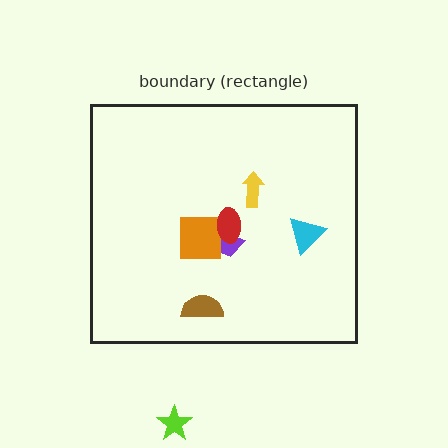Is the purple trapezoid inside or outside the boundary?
Inside.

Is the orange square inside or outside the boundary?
Inside.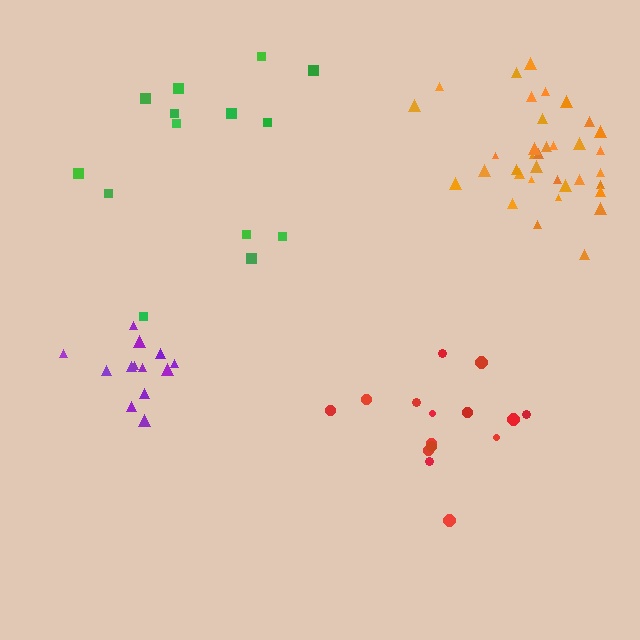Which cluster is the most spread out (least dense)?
Green.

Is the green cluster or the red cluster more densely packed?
Red.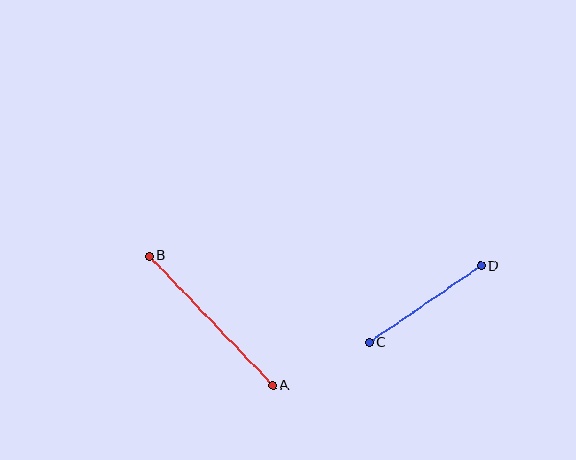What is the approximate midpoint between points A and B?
The midpoint is at approximately (211, 321) pixels.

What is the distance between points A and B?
The distance is approximately 179 pixels.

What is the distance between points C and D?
The distance is approximately 136 pixels.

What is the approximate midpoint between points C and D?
The midpoint is at approximately (425, 304) pixels.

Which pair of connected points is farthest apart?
Points A and B are farthest apart.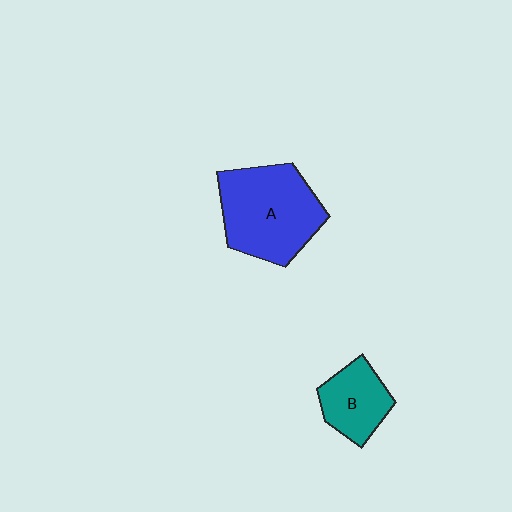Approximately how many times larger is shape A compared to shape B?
Approximately 1.9 times.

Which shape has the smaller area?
Shape B (teal).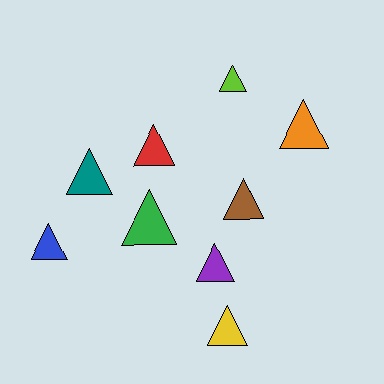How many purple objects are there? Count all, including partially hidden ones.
There is 1 purple object.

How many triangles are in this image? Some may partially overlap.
There are 9 triangles.